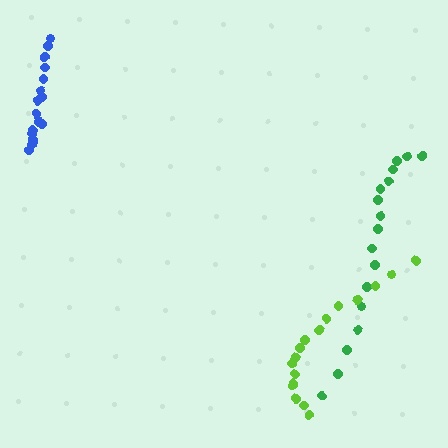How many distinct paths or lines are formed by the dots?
There are 3 distinct paths.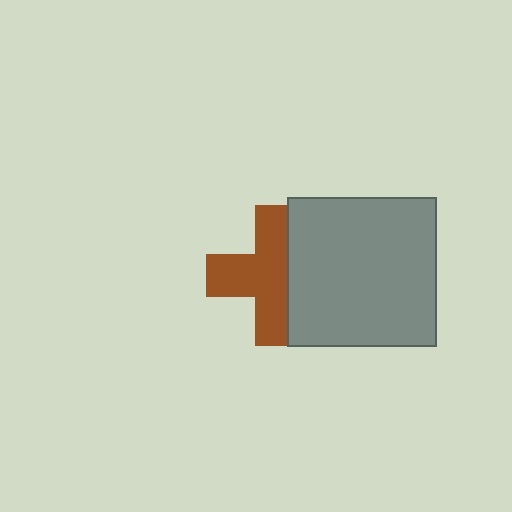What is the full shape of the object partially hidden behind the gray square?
The partially hidden object is a brown cross.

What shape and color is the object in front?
The object in front is a gray square.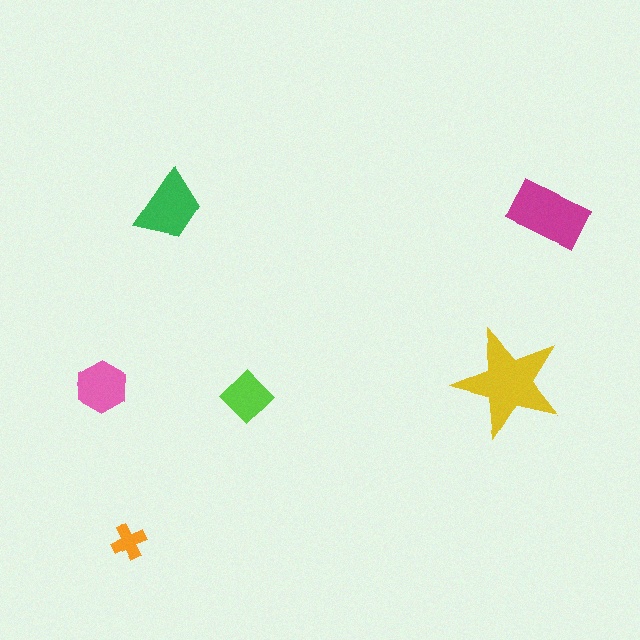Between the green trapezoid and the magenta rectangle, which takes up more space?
The magenta rectangle.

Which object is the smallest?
The orange cross.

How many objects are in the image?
There are 6 objects in the image.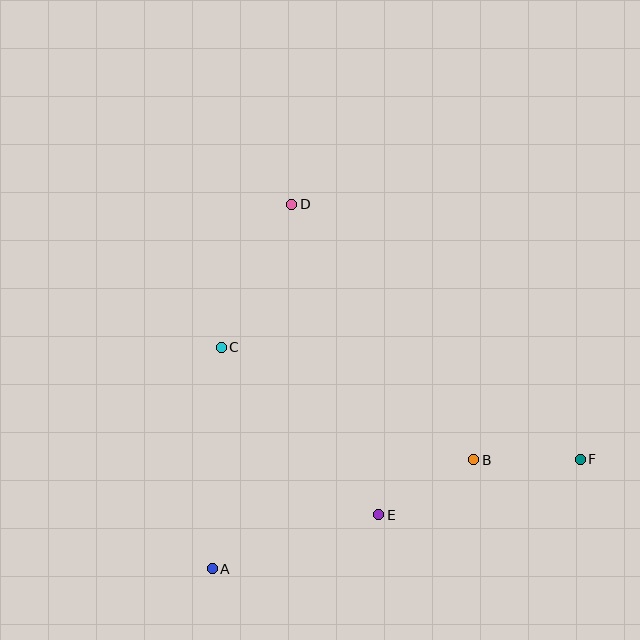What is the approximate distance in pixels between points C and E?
The distance between C and E is approximately 230 pixels.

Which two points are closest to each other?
Points B and F are closest to each other.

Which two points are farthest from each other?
Points D and F are farthest from each other.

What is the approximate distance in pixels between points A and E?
The distance between A and E is approximately 175 pixels.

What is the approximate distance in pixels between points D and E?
The distance between D and E is approximately 323 pixels.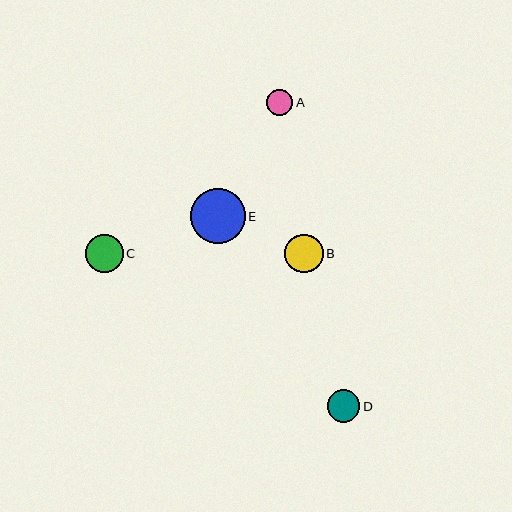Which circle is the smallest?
Circle A is the smallest with a size of approximately 26 pixels.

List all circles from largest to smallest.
From largest to smallest: E, B, C, D, A.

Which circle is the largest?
Circle E is the largest with a size of approximately 55 pixels.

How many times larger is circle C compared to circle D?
Circle C is approximately 1.2 times the size of circle D.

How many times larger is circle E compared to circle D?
Circle E is approximately 1.7 times the size of circle D.